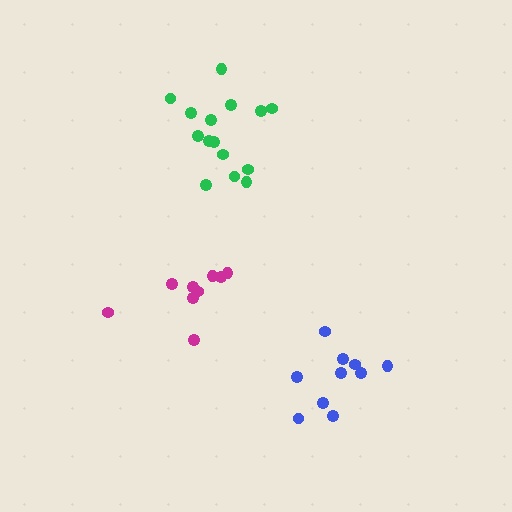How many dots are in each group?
Group 1: 10 dots, Group 2: 15 dots, Group 3: 9 dots (34 total).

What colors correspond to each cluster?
The clusters are colored: blue, green, magenta.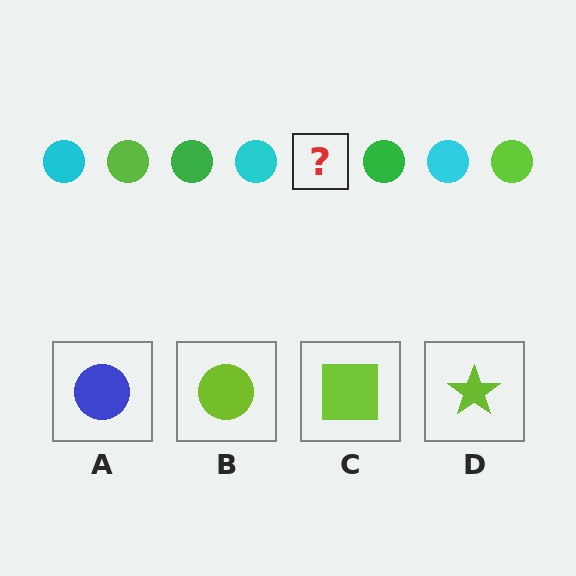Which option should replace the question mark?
Option B.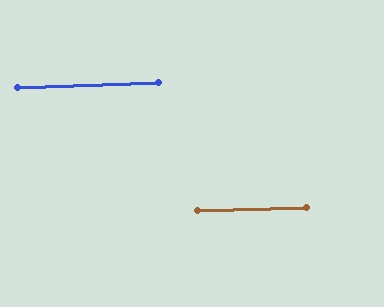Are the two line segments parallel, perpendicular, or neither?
Parallel — their directions differ by only 0.0°.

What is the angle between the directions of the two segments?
Approximately 0 degrees.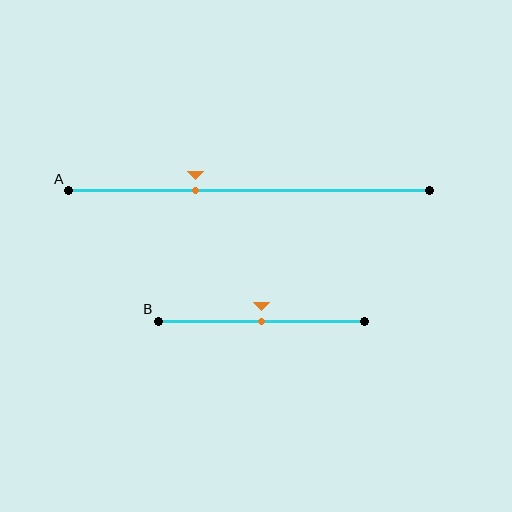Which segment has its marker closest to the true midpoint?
Segment B has its marker closest to the true midpoint.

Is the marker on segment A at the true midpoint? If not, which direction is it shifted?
No, the marker on segment A is shifted to the left by about 15% of the segment length.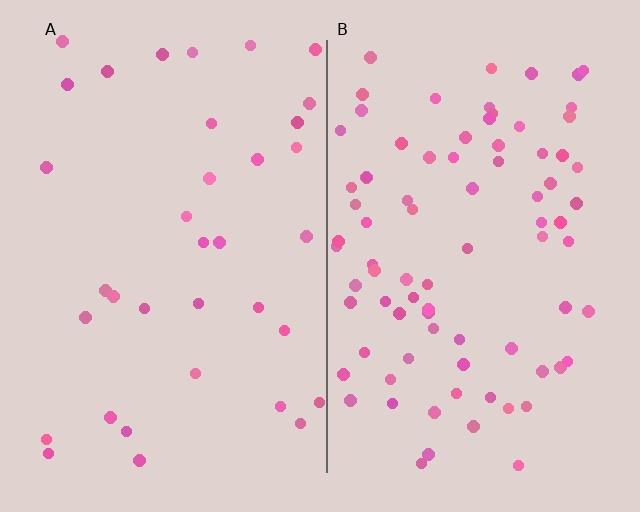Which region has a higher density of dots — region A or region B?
B (the right).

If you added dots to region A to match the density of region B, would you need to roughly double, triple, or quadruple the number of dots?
Approximately double.